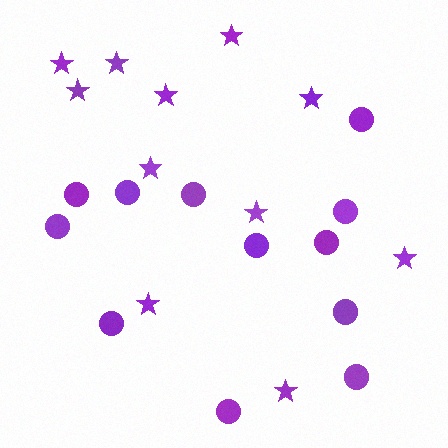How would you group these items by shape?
There are 2 groups: one group of stars (11) and one group of circles (12).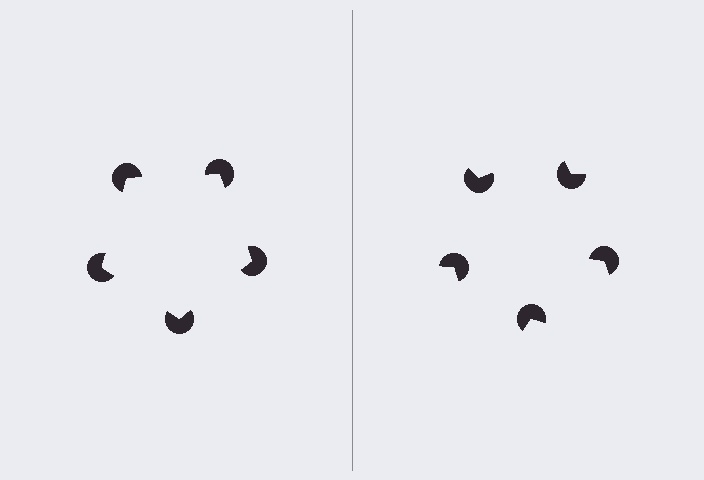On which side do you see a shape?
An illusory pentagon appears on the left side. On the right side the wedge cuts are rotated, so no coherent shape forms.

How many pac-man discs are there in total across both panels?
10 — 5 on each side.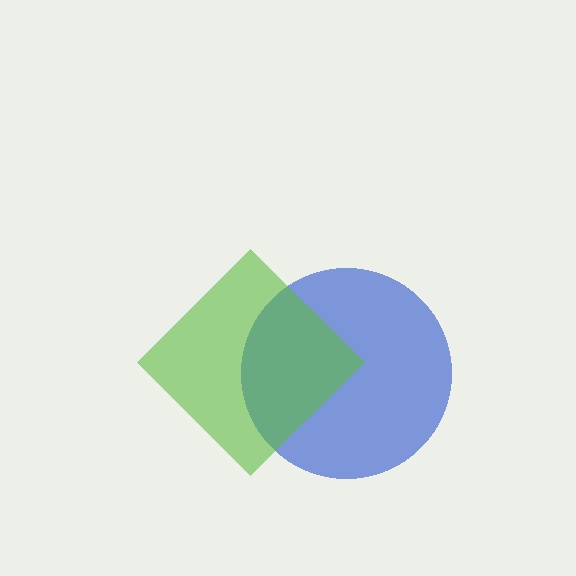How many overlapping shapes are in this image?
There are 2 overlapping shapes in the image.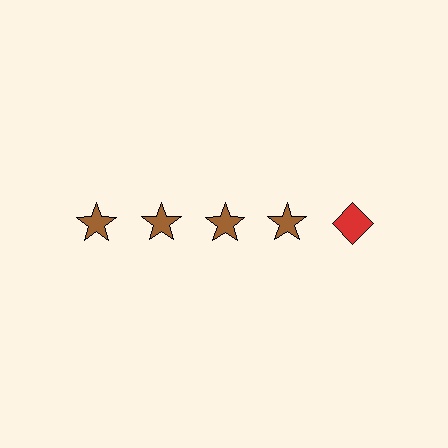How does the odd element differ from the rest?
It differs in both color (red instead of brown) and shape (diamond instead of star).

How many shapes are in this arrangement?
There are 5 shapes arranged in a grid pattern.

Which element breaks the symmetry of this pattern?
The red diamond in the top row, rightmost column breaks the symmetry. All other shapes are brown stars.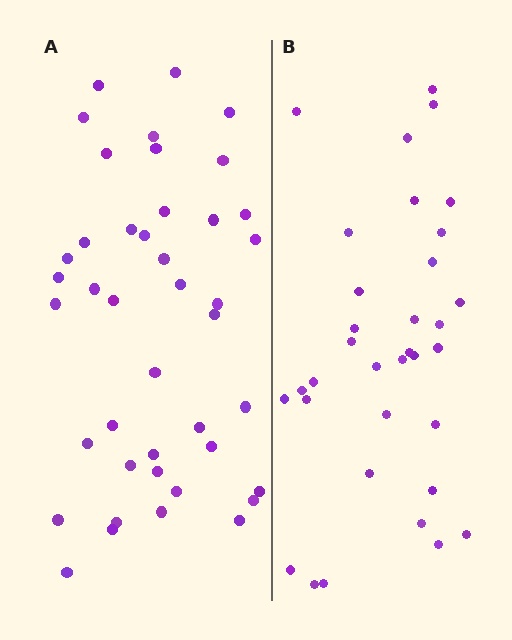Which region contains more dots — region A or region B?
Region A (the left region) has more dots.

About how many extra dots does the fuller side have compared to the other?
Region A has roughly 8 or so more dots than region B.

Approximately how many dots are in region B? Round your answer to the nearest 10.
About 30 dots. (The exact count is 34, which rounds to 30.)